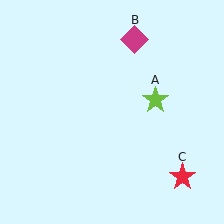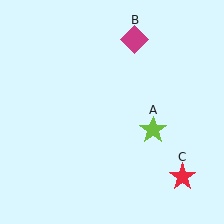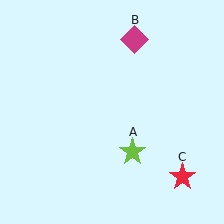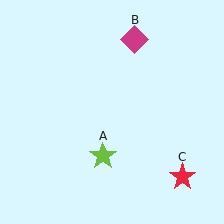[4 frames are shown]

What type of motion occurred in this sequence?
The lime star (object A) rotated clockwise around the center of the scene.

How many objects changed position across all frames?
1 object changed position: lime star (object A).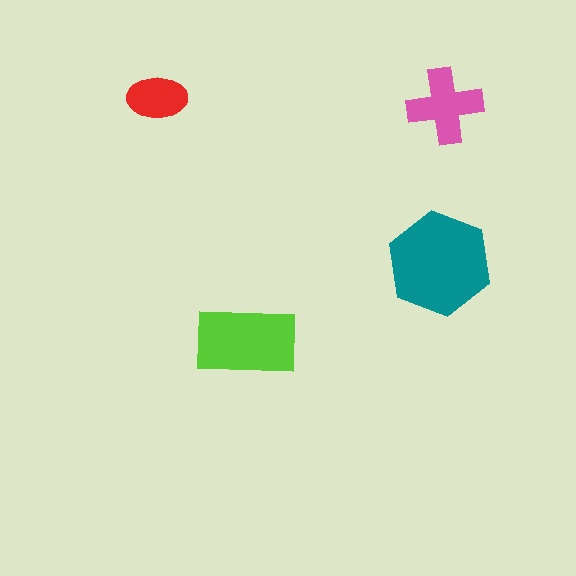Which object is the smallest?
The red ellipse.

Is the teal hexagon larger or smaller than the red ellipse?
Larger.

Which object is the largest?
The teal hexagon.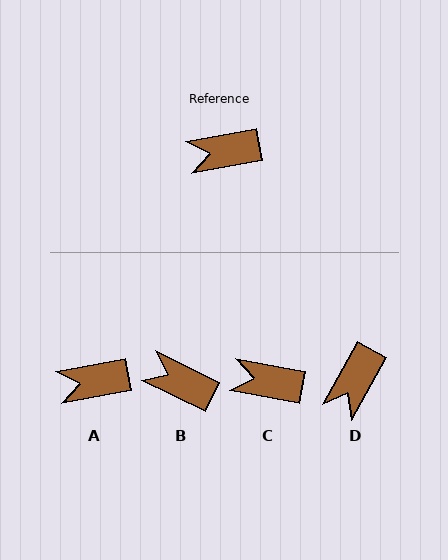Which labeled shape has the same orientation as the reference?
A.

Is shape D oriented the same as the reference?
No, it is off by about 51 degrees.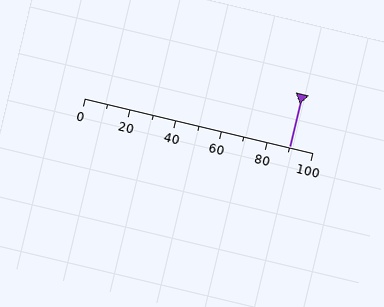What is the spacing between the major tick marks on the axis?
The major ticks are spaced 20 apart.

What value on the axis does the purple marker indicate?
The marker indicates approximately 90.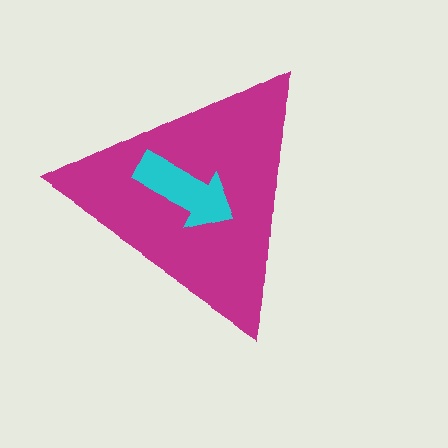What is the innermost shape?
The cyan arrow.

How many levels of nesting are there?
2.